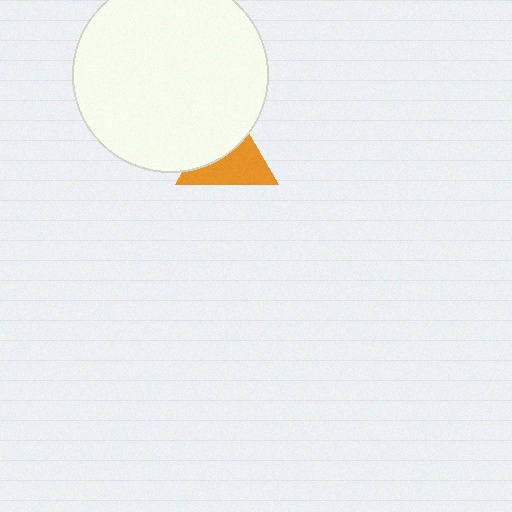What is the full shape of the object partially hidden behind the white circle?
The partially hidden object is an orange triangle.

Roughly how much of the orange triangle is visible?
About half of it is visible (roughly 54%).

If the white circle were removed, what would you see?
You would see the complete orange triangle.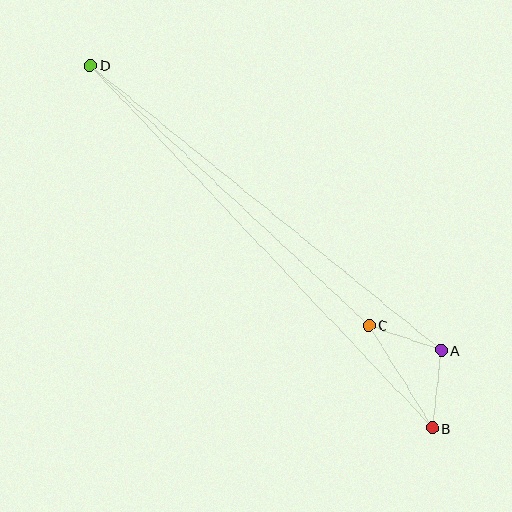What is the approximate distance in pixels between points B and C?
The distance between B and C is approximately 121 pixels.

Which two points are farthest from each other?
Points B and D are farthest from each other.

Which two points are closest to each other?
Points A and C are closest to each other.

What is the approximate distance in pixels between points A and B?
The distance between A and B is approximately 78 pixels.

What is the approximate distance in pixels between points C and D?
The distance between C and D is approximately 381 pixels.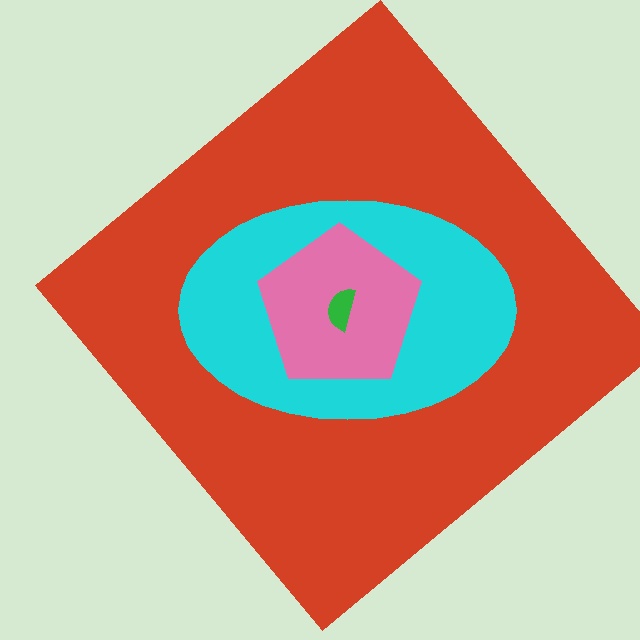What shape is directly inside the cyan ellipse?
The pink pentagon.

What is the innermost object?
The green semicircle.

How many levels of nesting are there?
4.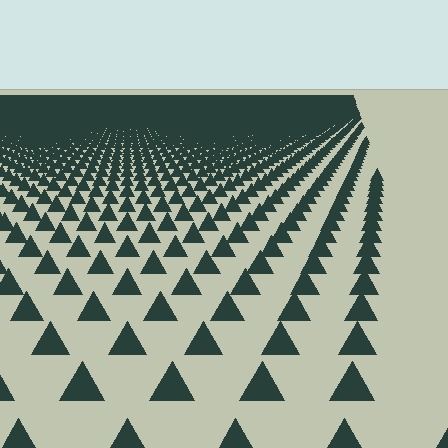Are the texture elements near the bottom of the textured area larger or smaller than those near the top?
Larger. Near the bottom, elements are closer to the viewer and appear at a bigger on-screen size.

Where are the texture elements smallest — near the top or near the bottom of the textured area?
Near the top.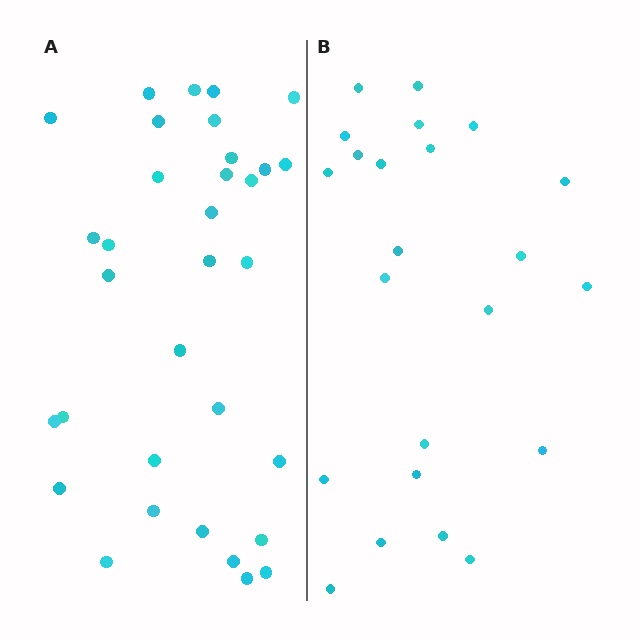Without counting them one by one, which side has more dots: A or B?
Region A (the left region) has more dots.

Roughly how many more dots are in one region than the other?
Region A has roughly 10 or so more dots than region B.